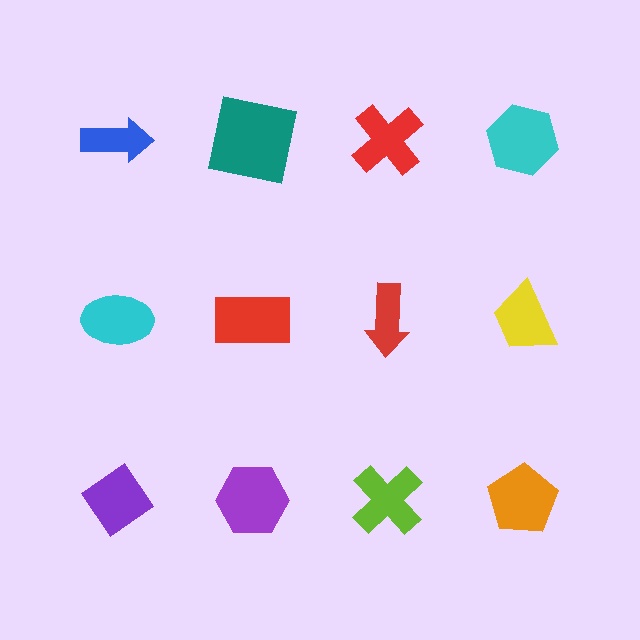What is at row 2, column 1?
A cyan ellipse.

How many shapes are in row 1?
4 shapes.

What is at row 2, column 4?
A yellow trapezoid.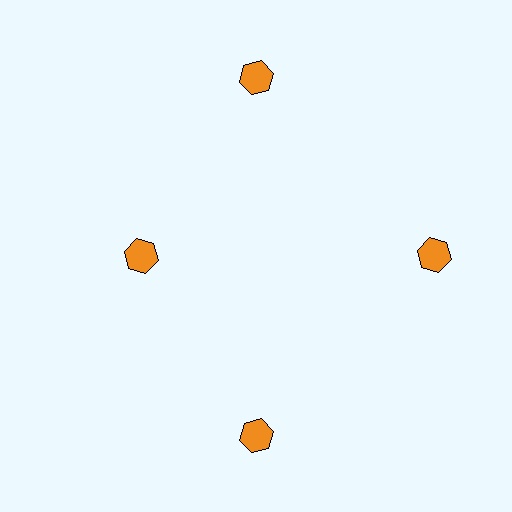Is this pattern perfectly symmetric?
No. The 4 orange hexagons are arranged in a ring, but one element near the 9 o'clock position is pulled inward toward the center, breaking the 4-fold rotational symmetry.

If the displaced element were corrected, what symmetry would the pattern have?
It would have 4-fold rotational symmetry — the pattern would map onto itself every 90 degrees.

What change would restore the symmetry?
The symmetry would be restored by moving it outward, back onto the ring so that all 4 hexagons sit at equal angles and equal distance from the center.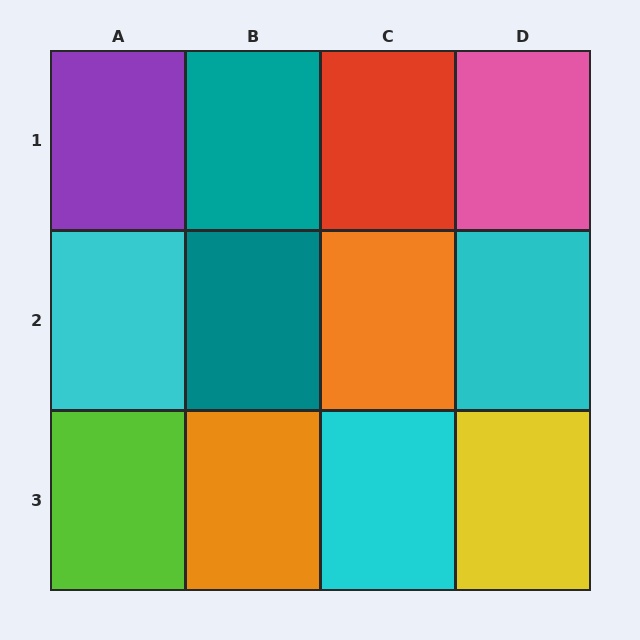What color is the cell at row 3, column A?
Lime.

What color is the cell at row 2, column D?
Cyan.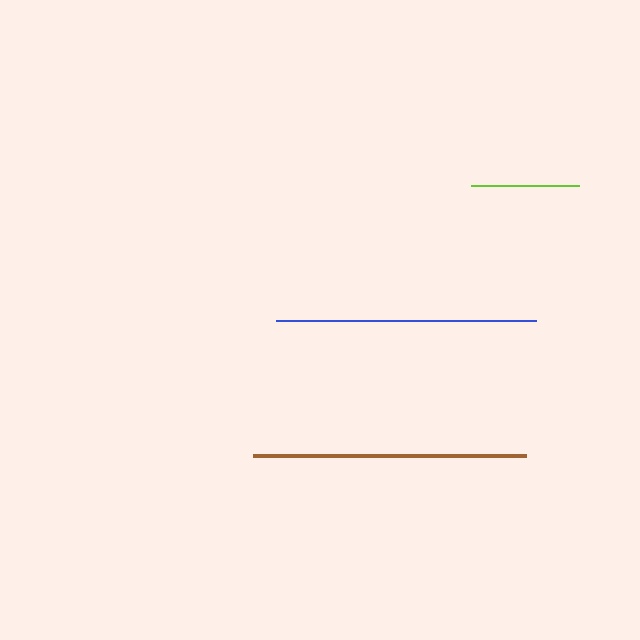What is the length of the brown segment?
The brown segment is approximately 273 pixels long.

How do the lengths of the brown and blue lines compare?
The brown and blue lines are approximately the same length.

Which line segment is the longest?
The brown line is the longest at approximately 273 pixels.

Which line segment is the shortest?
The lime line is the shortest at approximately 108 pixels.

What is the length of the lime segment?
The lime segment is approximately 108 pixels long.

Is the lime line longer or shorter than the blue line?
The blue line is longer than the lime line.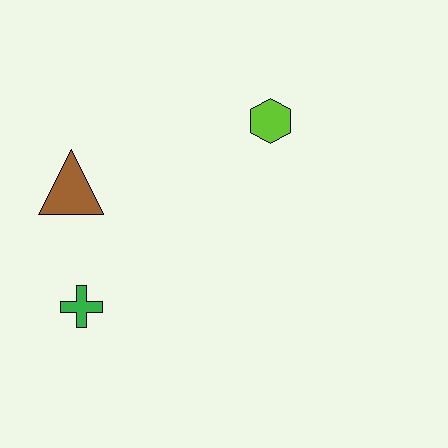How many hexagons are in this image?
There is 1 hexagon.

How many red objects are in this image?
There are no red objects.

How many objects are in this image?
There are 3 objects.